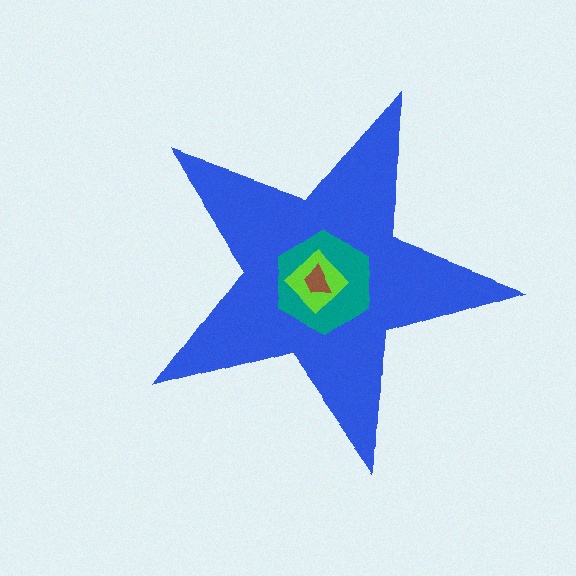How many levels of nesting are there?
4.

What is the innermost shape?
The brown trapezoid.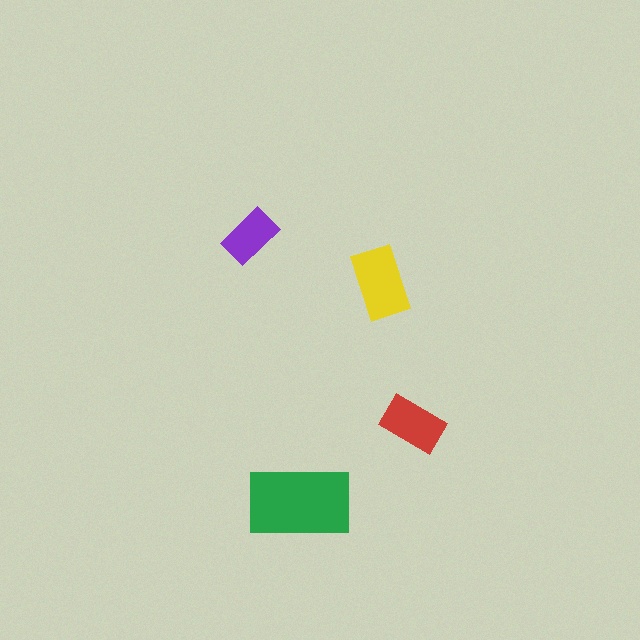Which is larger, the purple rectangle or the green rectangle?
The green one.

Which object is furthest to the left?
The purple rectangle is leftmost.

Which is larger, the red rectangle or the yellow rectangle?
The yellow one.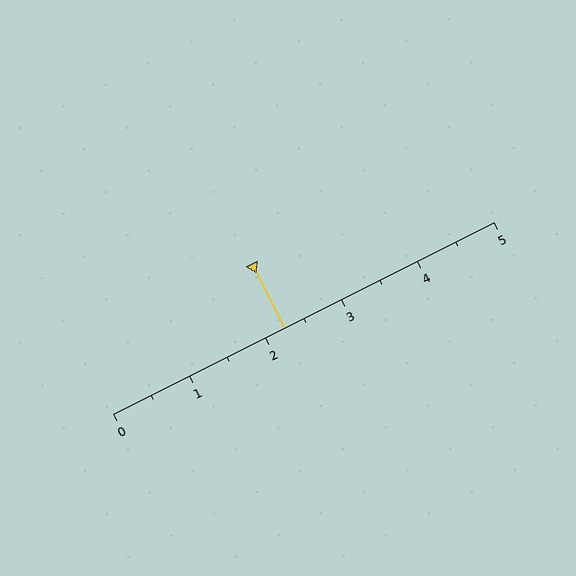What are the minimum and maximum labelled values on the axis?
The axis runs from 0 to 5.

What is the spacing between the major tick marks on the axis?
The major ticks are spaced 1 apart.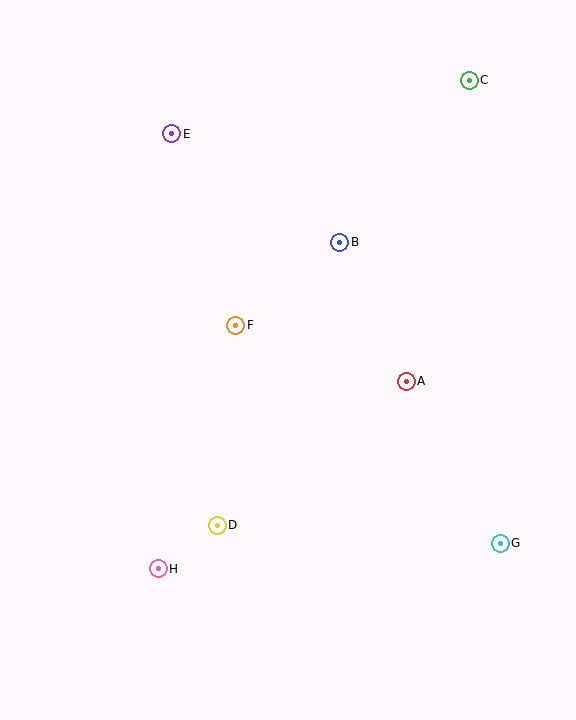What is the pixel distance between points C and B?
The distance between C and B is 207 pixels.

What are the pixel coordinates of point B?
Point B is at (340, 242).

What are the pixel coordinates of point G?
Point G is at (500, 543).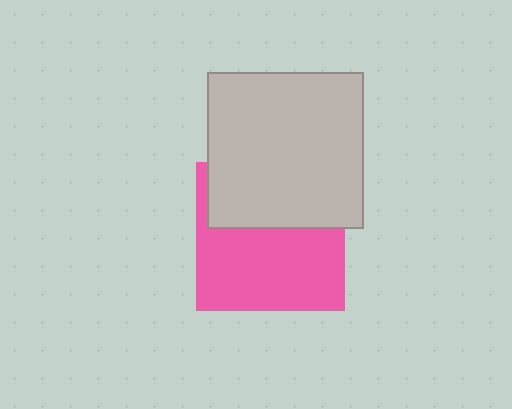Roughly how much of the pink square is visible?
About half of it is visible (roughly 58%).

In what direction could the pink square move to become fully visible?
The pink square could move down. That would shift it out from behind the light gray square entirely.